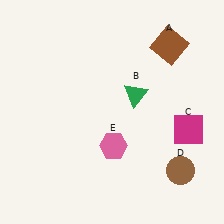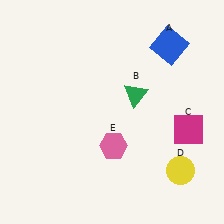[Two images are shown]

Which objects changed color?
A changed from brown to blue. D changed from brown to yellow.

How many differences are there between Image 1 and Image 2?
There are 2 differences between the two images.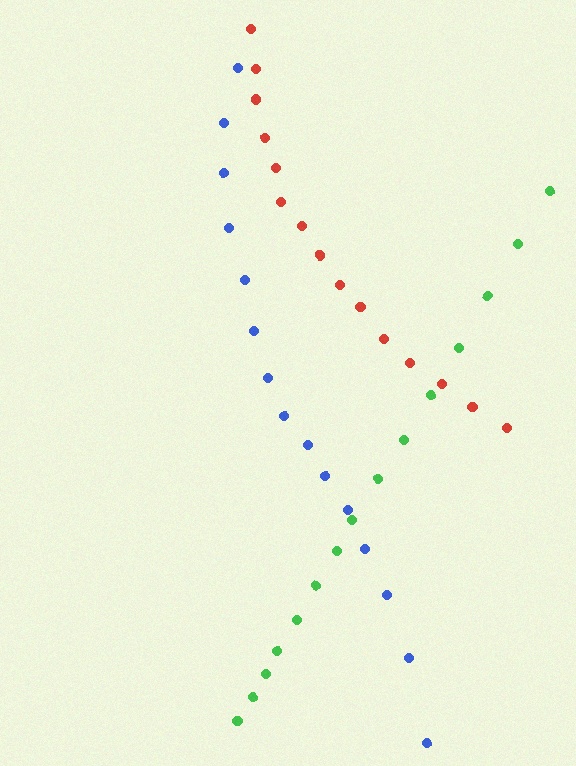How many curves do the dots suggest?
There are 3 distinct paths.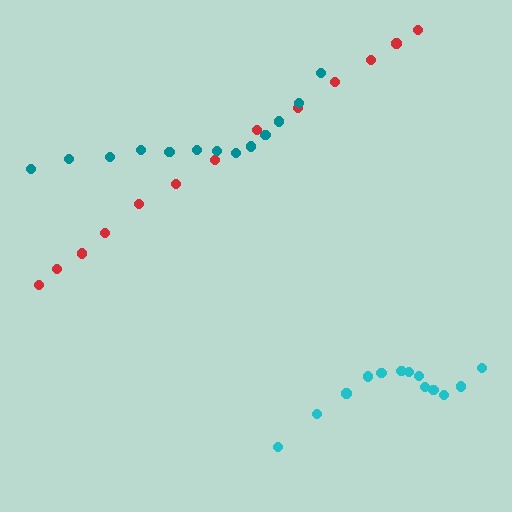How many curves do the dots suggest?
There are 3 distinct paths.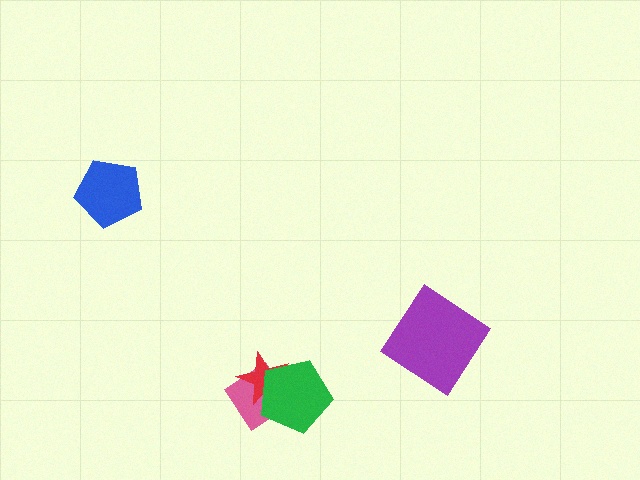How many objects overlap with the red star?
2 objects overlap with the red star.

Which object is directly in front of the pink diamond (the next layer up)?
The red star is directly in front of the pink diamond.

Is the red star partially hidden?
Yes, it is partially covered by another shape.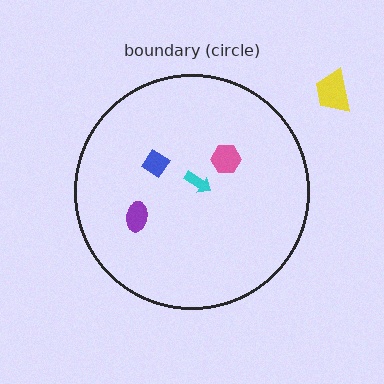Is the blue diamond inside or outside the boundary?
Inside.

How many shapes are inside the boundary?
4 inside, 1 outside.